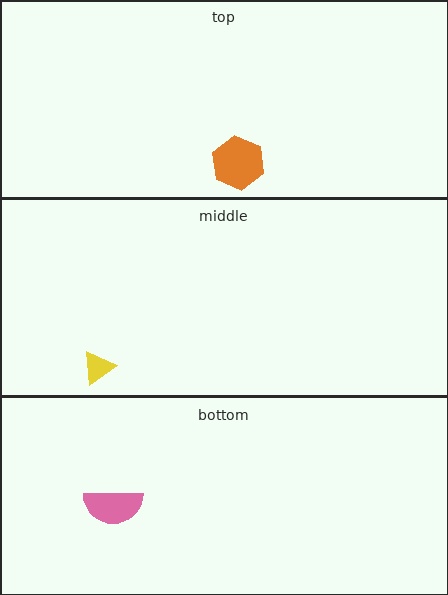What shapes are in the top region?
The orange hexagon.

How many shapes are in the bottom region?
1.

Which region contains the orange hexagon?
The top region.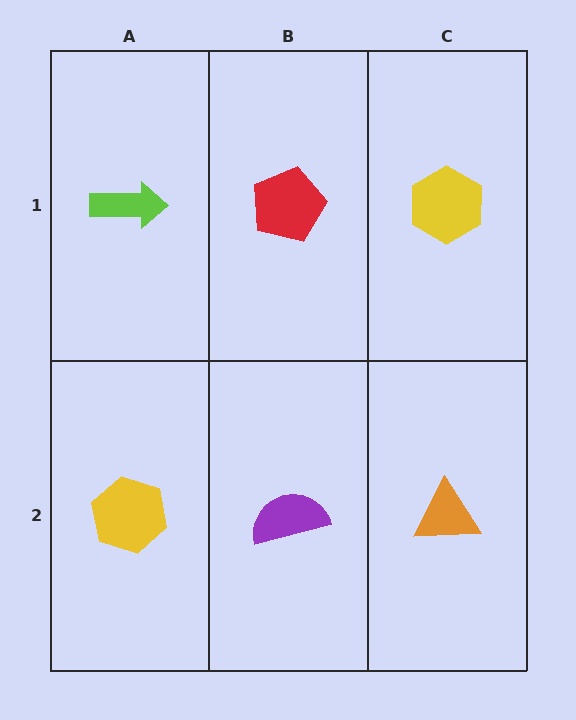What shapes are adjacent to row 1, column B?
A purple semicircle (row 2, column B), a lime arrow (row 1, column A), a yellow hexagon (row 1, column C).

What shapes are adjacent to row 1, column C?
An orange triangle (row 2, column C), a red pentagon (row 1, column B).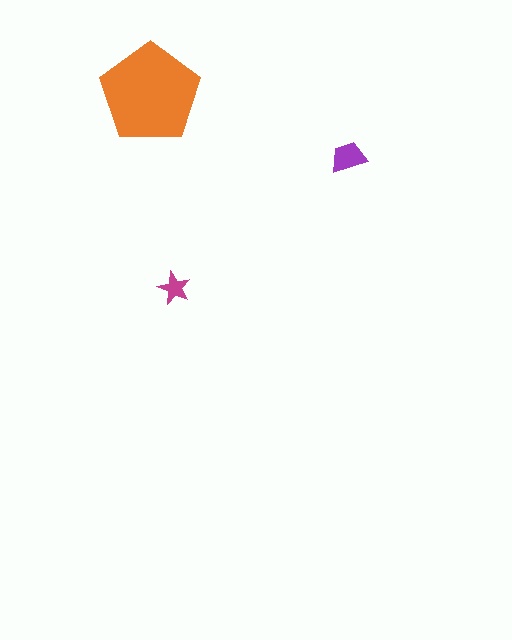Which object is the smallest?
The magenta star.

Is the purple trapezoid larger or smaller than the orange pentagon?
Smaller.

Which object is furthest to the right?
The purple trapezoid is rightmost.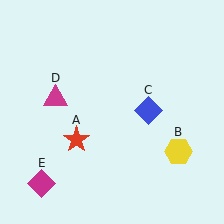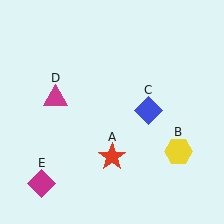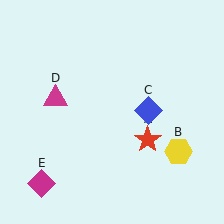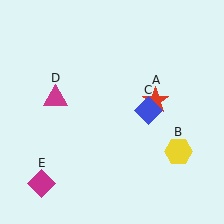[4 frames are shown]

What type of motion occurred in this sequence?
The red star (object A) rotated counterclockwise around the center of the scene.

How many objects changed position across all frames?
1 object changed position: red star (object A).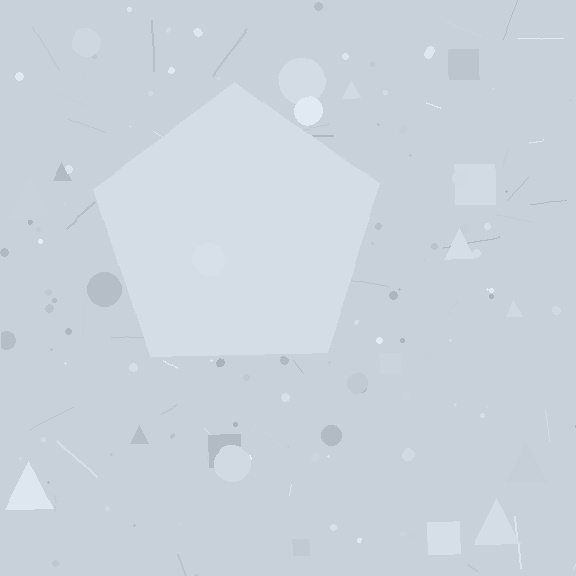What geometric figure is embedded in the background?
A pentagon is embedded in the background.